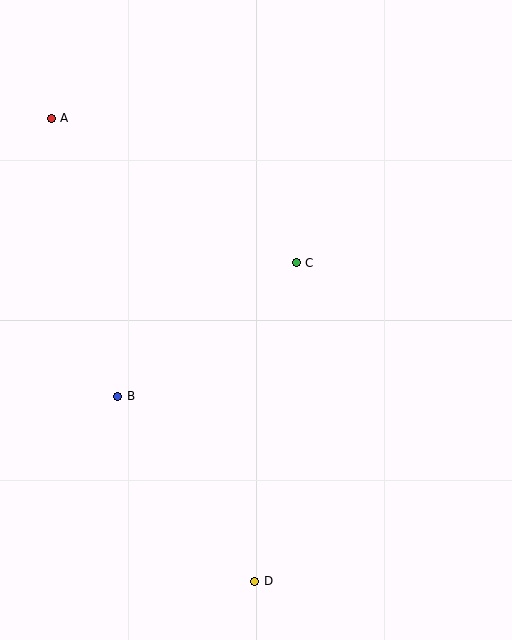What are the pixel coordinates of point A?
Point A is at (51, 118).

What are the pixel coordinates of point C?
Point C is at (296, 263).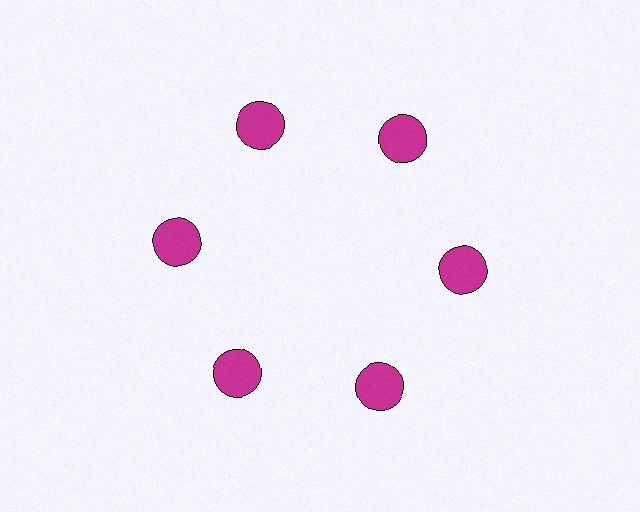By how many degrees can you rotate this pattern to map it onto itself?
The pattern maps onto itself every 60 degrees of rotation.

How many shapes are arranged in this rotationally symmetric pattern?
There are 6 shapes, arranged in 6 groups of 1.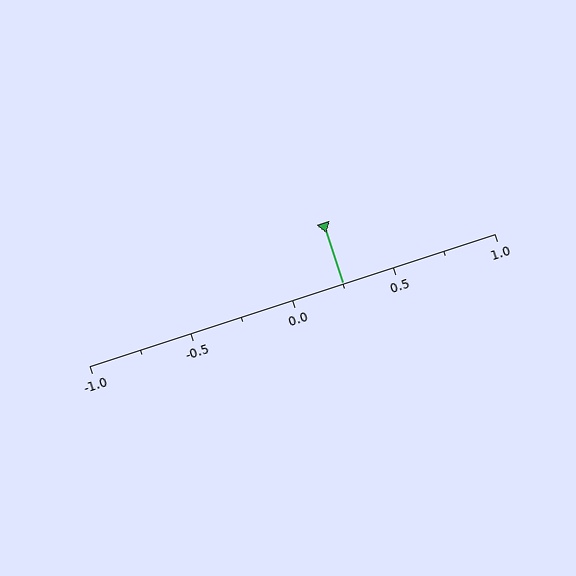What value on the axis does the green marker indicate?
The marker indicates approximately 0.25.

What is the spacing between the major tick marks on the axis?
The major ticks are spaced 0.5 apart.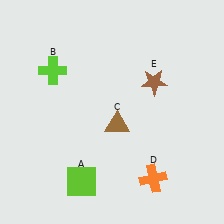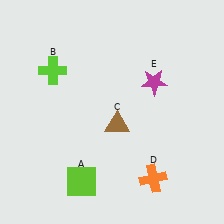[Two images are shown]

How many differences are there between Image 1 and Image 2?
There is 1 difference between the two images.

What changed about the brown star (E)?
In Image 1, E is brown. In Image 2, it changed to magenta.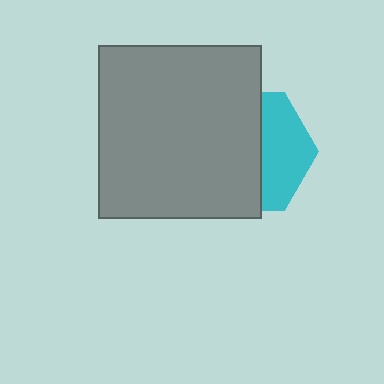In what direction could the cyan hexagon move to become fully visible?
The cyan hexagon could move right. That would shift it out from behind the gray rectangle entirely.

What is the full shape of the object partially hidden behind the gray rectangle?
The partially hidden object is a cyan hexagon.